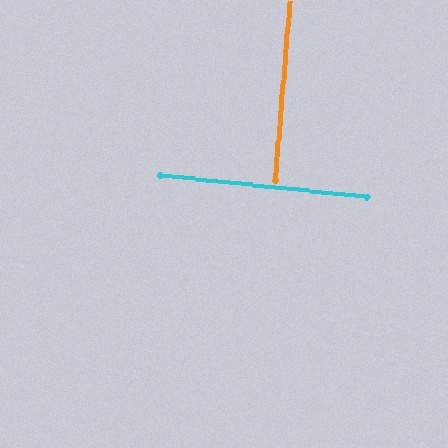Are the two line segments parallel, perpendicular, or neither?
Perpendicular — they meet at approximately 89°.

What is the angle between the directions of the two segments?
Approximately 89 degrees.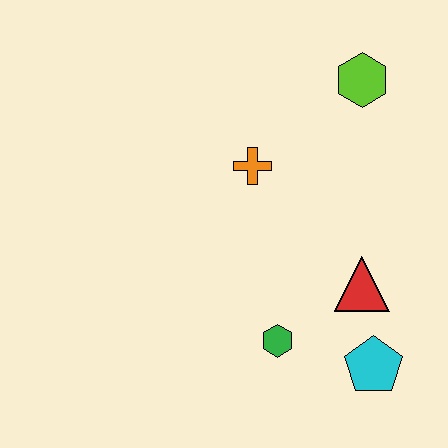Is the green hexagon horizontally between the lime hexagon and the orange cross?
Yes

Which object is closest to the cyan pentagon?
The red triangle is closest to the cyan pentagon.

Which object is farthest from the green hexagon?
The lime hexagon is farthest from the green hexagon.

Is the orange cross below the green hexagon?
No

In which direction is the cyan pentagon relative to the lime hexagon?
The cyan pentagon is below the lime hexagon.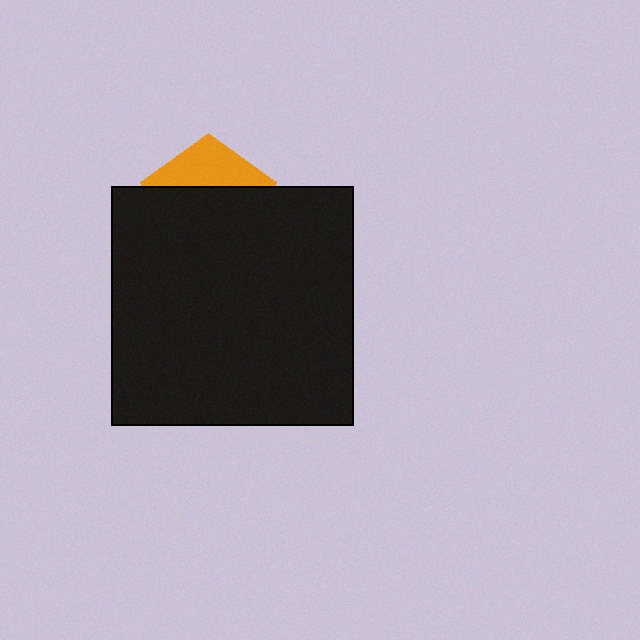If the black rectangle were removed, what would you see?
You would see the complete orange pentagon.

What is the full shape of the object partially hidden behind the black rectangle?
The partially hidden object is an orange pentagon.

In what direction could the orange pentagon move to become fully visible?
The orange pentagon could move up. That would shift it out from behind the black rectangle entirely.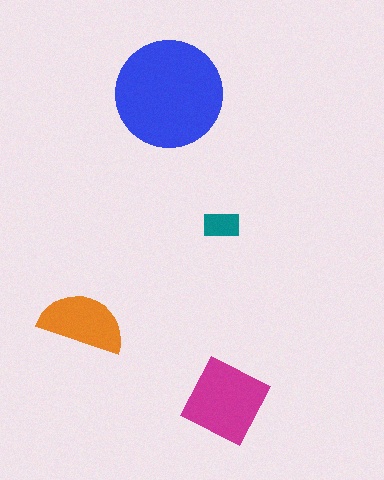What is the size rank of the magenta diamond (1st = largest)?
2nd.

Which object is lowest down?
The magenta diamond is bottommost.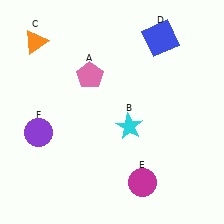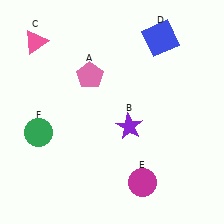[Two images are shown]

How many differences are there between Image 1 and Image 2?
There are 3 differences between the two images.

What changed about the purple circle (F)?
In Image 1, F is purple. In Image 2, it changed to green.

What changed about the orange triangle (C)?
In Image 1, C is orange. In Image 2, it changed to pink.